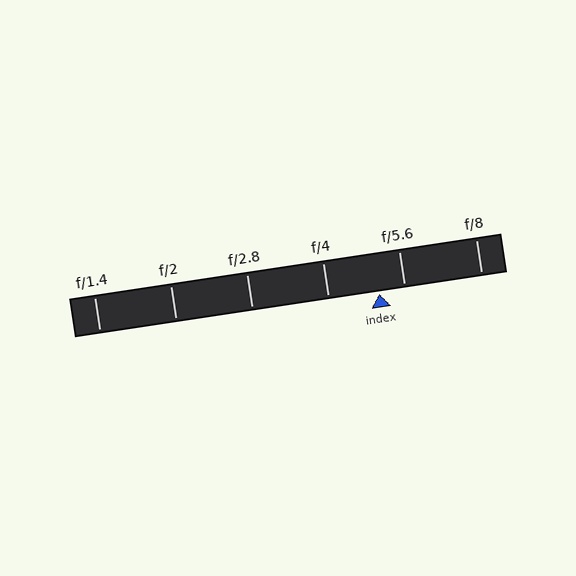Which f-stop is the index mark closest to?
The index mark is closest to f/5.6.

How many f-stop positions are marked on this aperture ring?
There are 6 f-stop positions marked.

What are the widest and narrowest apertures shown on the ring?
The widest aperture shown is f/1.4 and the narrowest is f/8.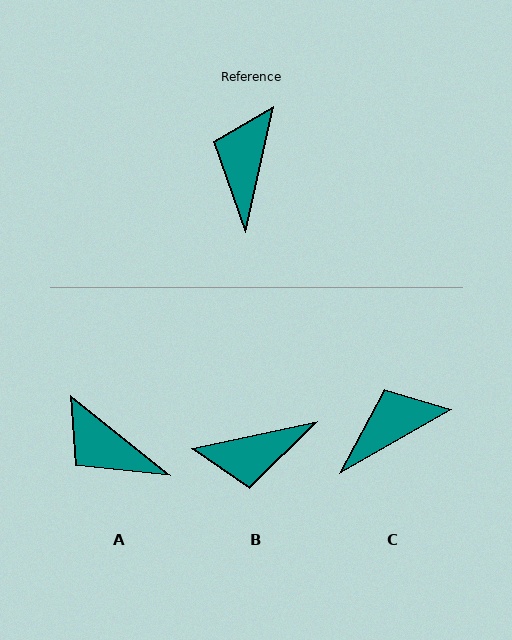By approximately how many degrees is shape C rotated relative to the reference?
Approximately 48 degrees clockwise.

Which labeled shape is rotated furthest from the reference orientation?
B, about 115 degrees away.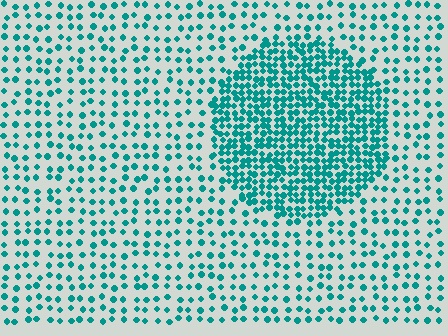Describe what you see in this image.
The image contains small teal elements arranged at two different densities. A circle-shaped region is visible where the elements are more densely packed than the surrounding area.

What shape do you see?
I see a circle.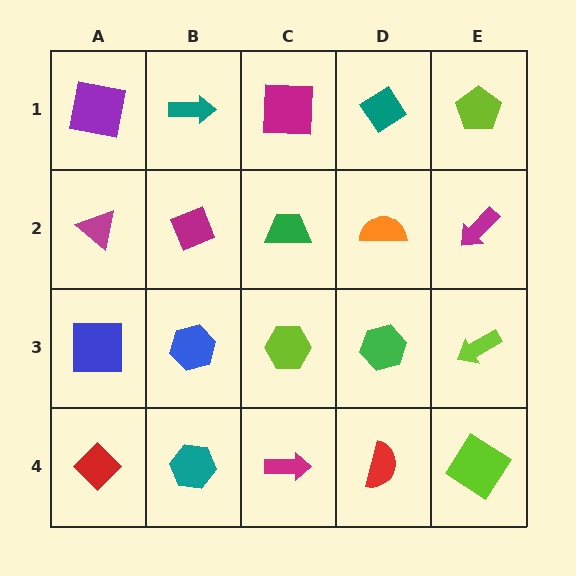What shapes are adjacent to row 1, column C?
A green trapezoid (row 2, column C), a teal arrow (row 1, column B), a teal diamond (row 1, column D).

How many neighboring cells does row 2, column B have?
4.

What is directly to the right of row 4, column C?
A red semicircle.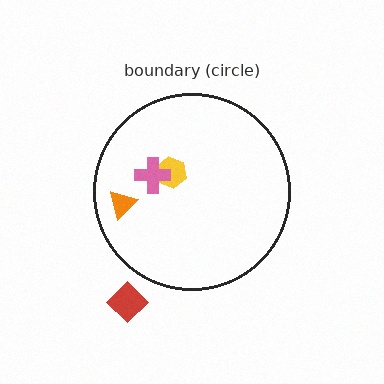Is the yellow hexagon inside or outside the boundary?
Inside.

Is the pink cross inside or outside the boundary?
Inside.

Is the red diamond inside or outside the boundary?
Outside.